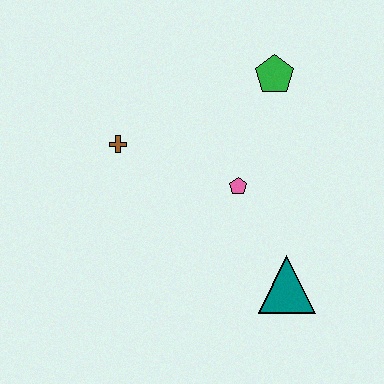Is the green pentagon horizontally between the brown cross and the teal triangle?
Yes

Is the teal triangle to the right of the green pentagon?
Yes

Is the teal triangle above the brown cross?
No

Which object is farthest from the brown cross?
The teal triangle is farthest from the brown cross.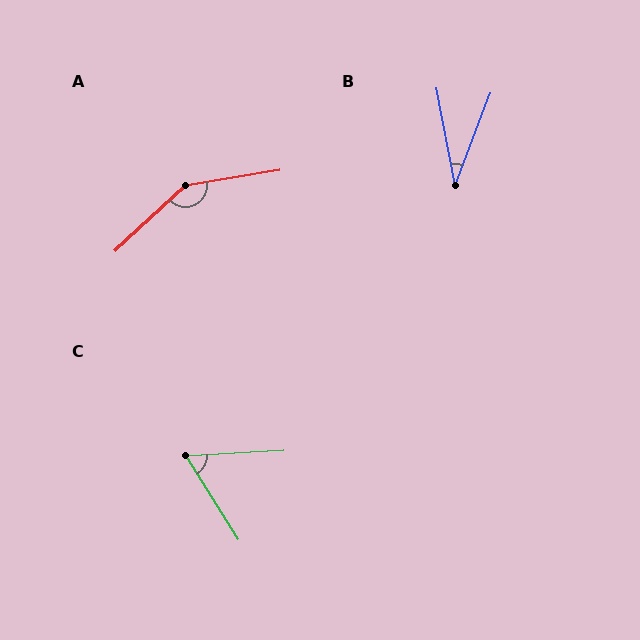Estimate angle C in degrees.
Approximately 61 degrees.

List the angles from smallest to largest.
B (32°), C (61°), A (147°).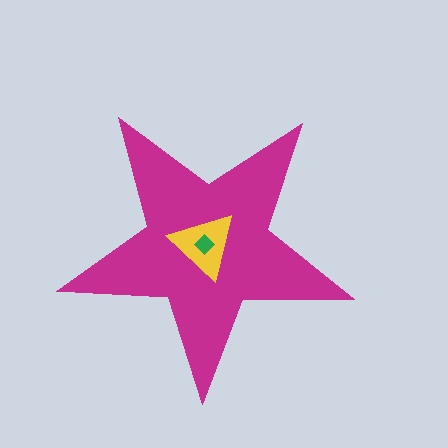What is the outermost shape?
The magenta star.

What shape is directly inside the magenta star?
The yellow triangle.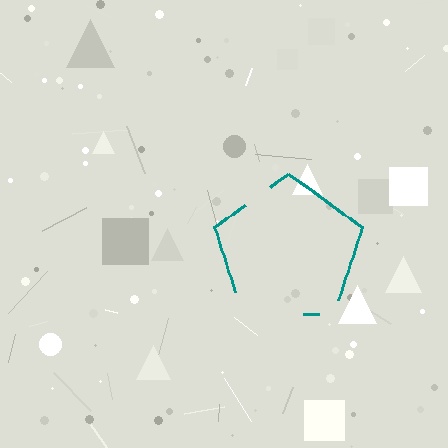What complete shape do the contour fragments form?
The contour fragments form a pentagon.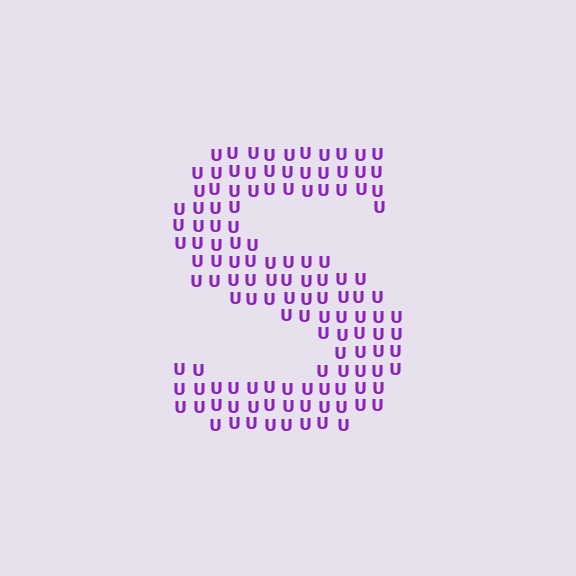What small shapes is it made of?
It is made of small letter U's.